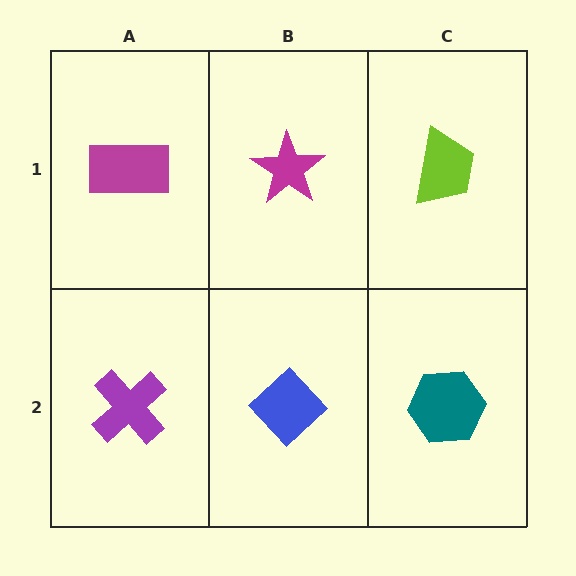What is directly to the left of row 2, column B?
A purple cross.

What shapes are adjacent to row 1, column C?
A teal hexagon (row 2, column C), a magenta star (row 1, column B).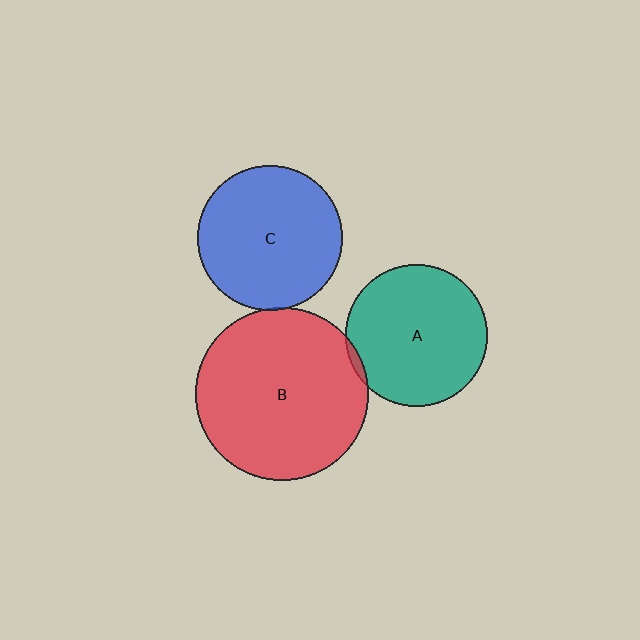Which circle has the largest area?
Circle B (red).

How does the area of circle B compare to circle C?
Approximately 1.4 times.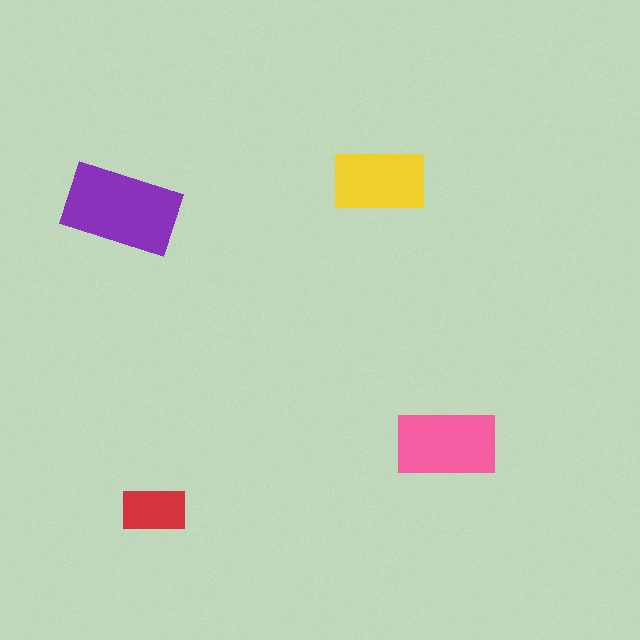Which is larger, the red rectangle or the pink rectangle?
The pink one.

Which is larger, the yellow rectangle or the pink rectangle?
The pink one.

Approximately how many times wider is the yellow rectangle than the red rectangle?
About 1.5 times wider.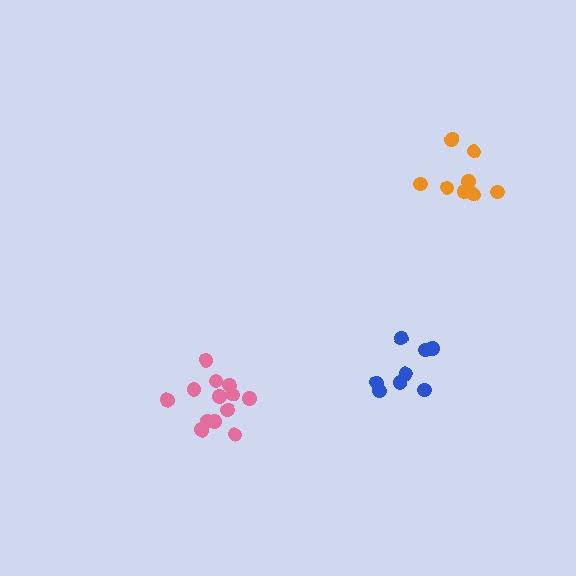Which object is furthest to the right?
The orange cluster is rightmost.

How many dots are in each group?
Group 1: 8 dots, Group 2: 8 dots, Group 3: 13 dots (29 total).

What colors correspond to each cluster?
The clusters are colored: orange, blue, pink.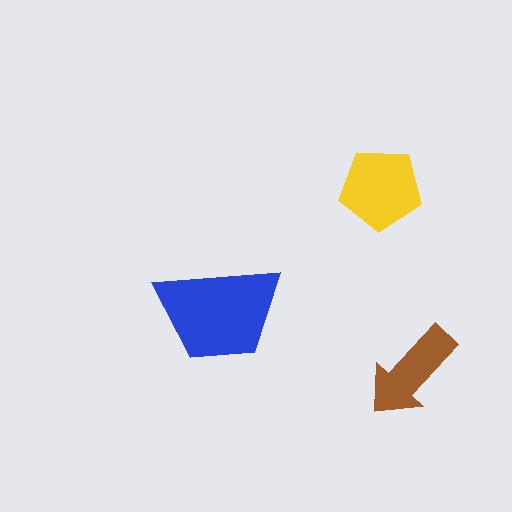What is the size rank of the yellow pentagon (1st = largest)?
2nd.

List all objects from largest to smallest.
The blue trapezoid, the yellow pentagon, the brown arrow.